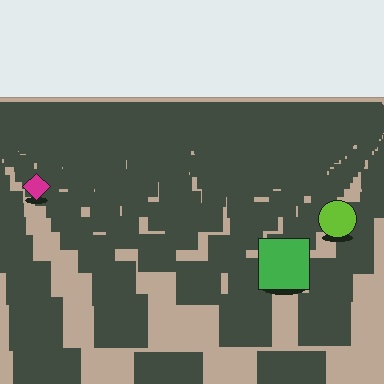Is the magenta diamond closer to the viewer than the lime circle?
No. The lime circle is closer — you can tell from the texture gradient: the ground texture is coarser near it.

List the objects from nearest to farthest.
From nearest to farthest: the green square, the lime circle, the magenta diamond.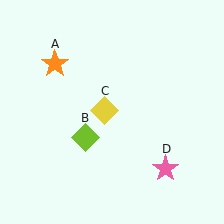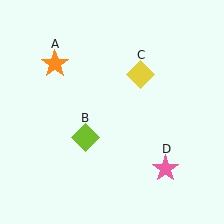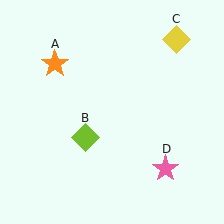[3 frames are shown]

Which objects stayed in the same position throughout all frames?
Orange star (object A) and lime diamond (object B) and pink star (object D) remained stationary.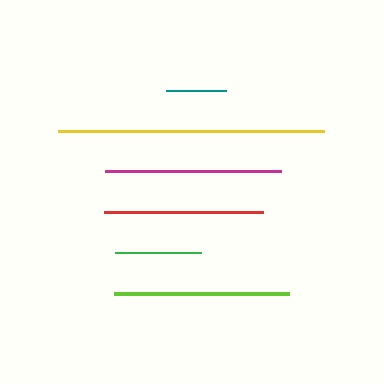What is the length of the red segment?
The red segment is approximately 159 pixels long.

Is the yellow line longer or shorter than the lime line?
The yellow line is longer than the lime line.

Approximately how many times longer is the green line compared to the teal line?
The green line is approximately 1.4 times the length of the teal line.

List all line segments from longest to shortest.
From longest to shortest: yellow, magenta, lime, red, green, teal.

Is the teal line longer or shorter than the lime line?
The lime line is longer than the teal line.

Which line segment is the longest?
The yellow line is the longest at approximately 266 pixels.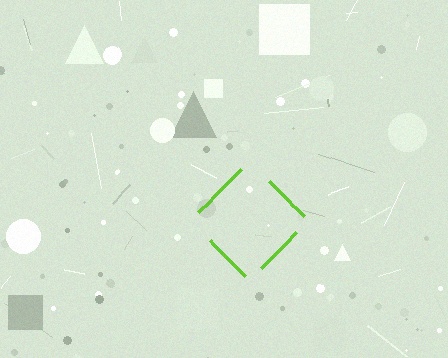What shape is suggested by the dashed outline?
The dashed outline suggests a diamond.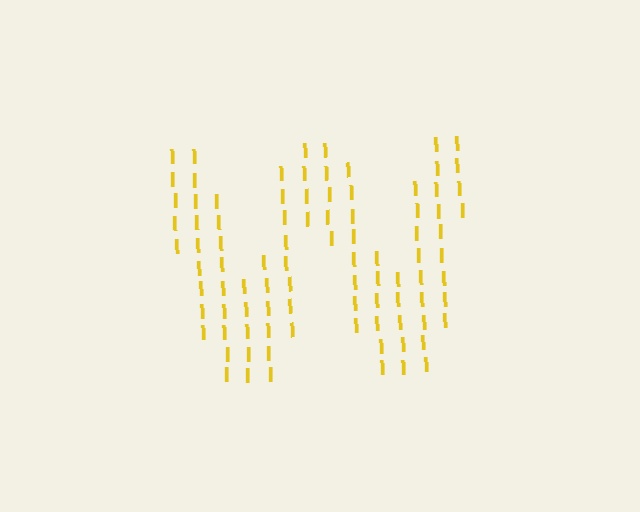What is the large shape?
The large shape is the letter W.